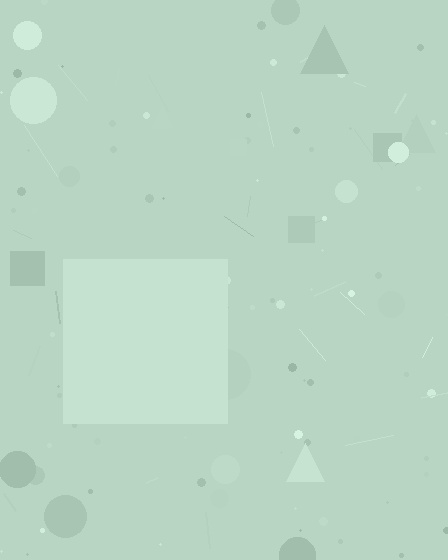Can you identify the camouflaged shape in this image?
The camouflaged shape is a square.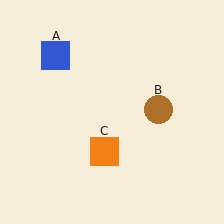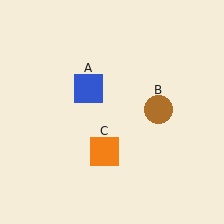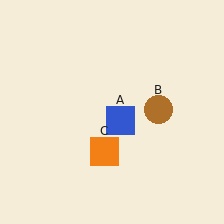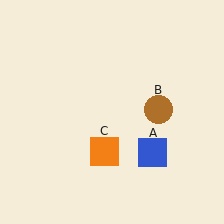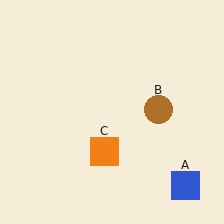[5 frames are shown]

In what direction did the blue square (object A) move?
The blue square (object A) moved down and to the right.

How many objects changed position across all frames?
1 object changed position: blue square (object A).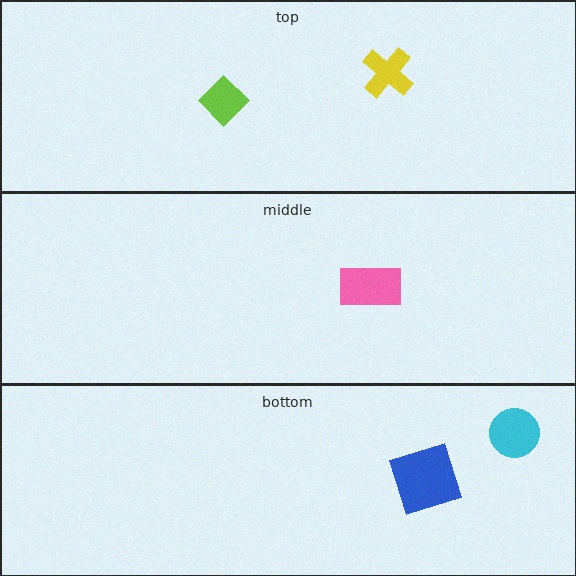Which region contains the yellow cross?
The top region.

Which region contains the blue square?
The bottom region.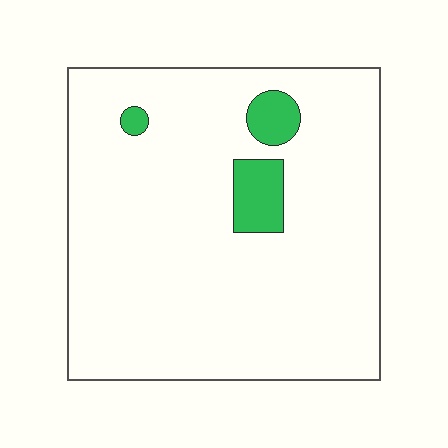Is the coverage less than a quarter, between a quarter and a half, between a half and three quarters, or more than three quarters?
Less than a quarter.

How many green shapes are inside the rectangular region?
3.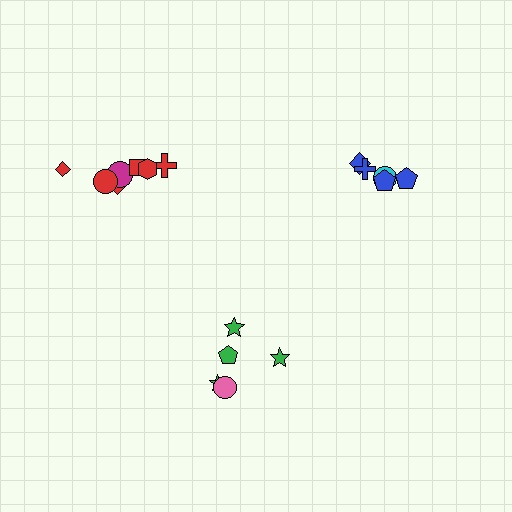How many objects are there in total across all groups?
There are 17 objects.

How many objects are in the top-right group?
There are 5 objects.